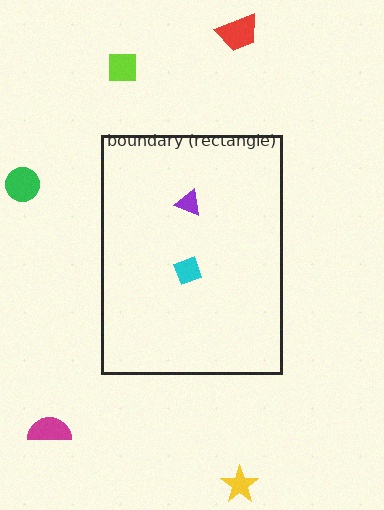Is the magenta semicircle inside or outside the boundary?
Outside.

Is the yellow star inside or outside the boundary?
Outside.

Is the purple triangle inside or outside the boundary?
Inside.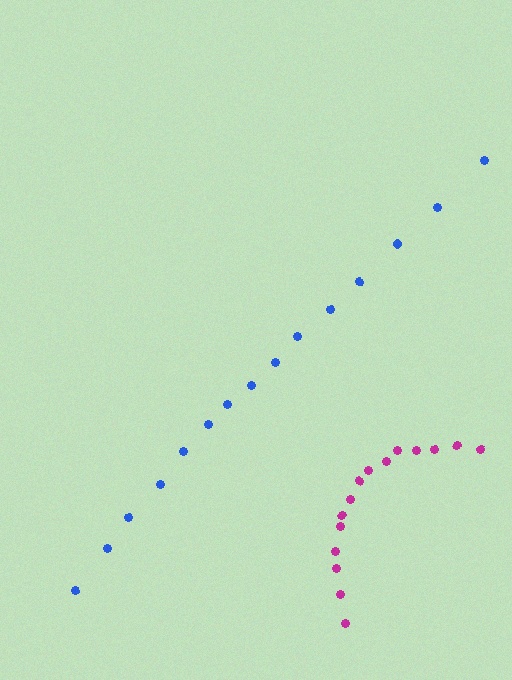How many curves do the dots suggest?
There are 2 distinct paths.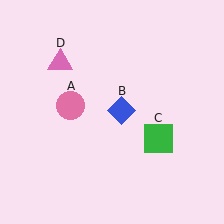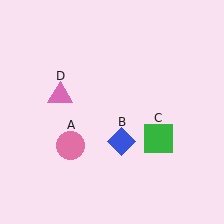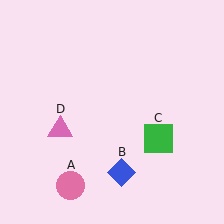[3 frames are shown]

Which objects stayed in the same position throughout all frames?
Green square (object C) remained stationary.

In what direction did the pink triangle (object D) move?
The pink triangle (object D) moved down.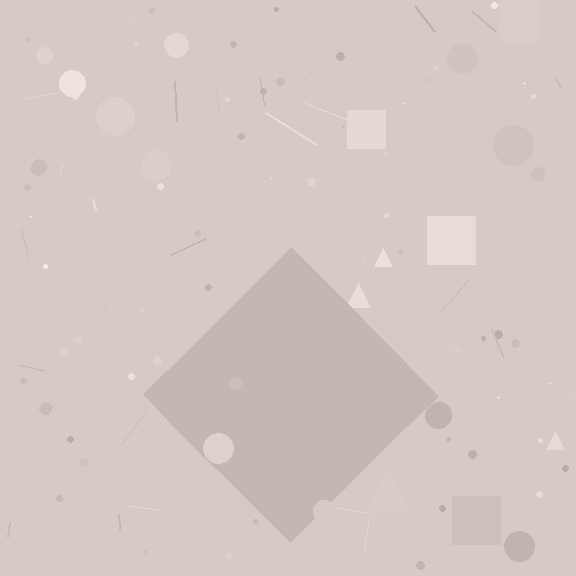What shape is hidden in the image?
A diamond is hidden in the image.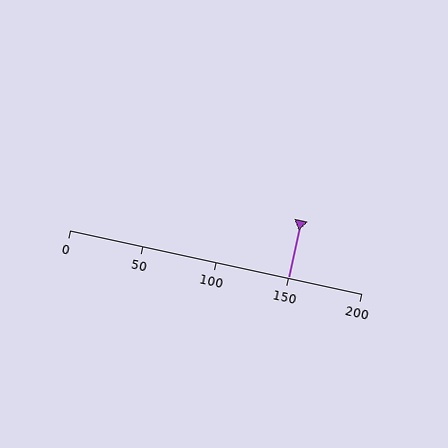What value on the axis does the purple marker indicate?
The marker indicates approximately 150.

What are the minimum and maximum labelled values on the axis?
The axis runs from 0 to 200.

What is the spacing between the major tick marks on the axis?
The major ticks are spaced 50 apart.